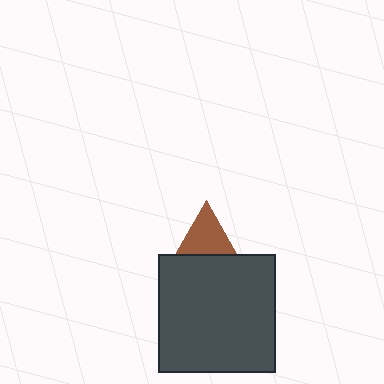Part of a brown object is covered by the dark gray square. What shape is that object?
It is a triangle.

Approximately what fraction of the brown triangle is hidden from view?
Roughly 57% of the brown triangle is hidden behind the dark gray square.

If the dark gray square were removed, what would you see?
You would see the complete brown triangle.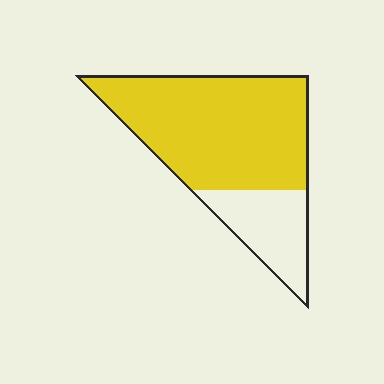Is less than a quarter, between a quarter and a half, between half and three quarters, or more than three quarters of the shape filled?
Between half and three quarters.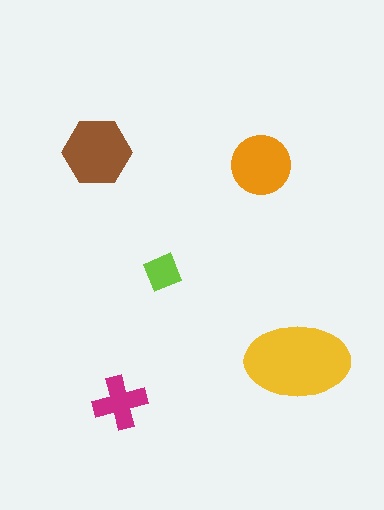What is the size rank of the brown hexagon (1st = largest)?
2nd.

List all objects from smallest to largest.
The lime square, the magenta cross, the orange circle, the brown hexagon, the yellow ellipse.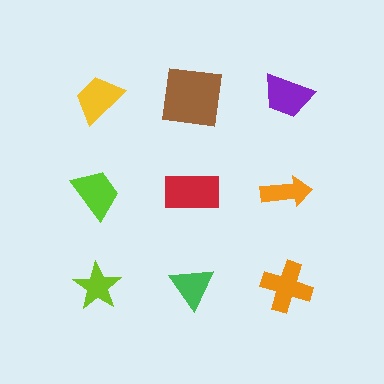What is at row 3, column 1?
A lime star.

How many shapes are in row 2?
3 shapes.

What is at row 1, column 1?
A yellow trapezoid.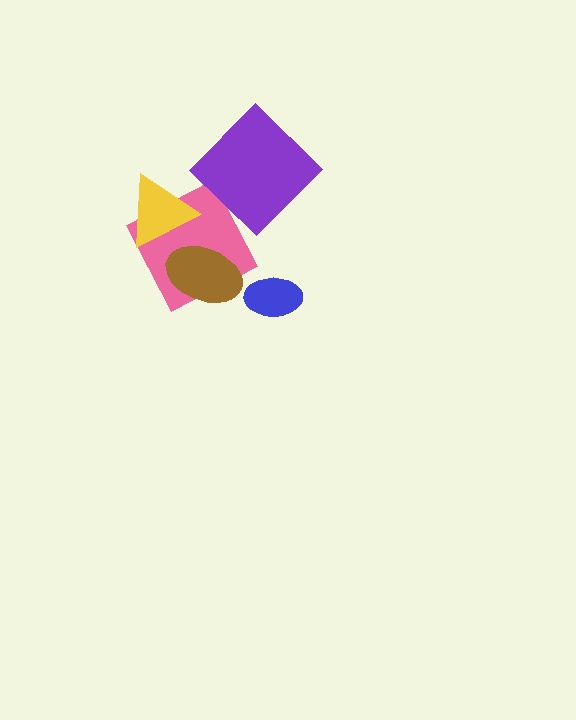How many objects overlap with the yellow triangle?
1 object overlaps with the yellow triangle.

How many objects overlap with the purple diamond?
0 objects overlap with the purple diamond.